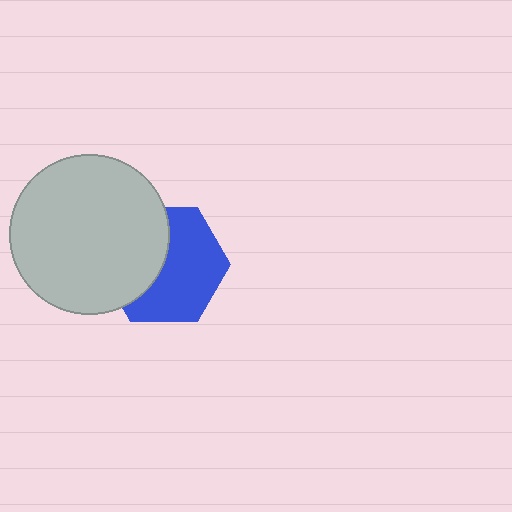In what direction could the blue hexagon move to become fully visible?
The blue hexagon could move right. That would shift it out from behind the light gray circle entirely.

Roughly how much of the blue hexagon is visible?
About half of it is visible (roughly 58%).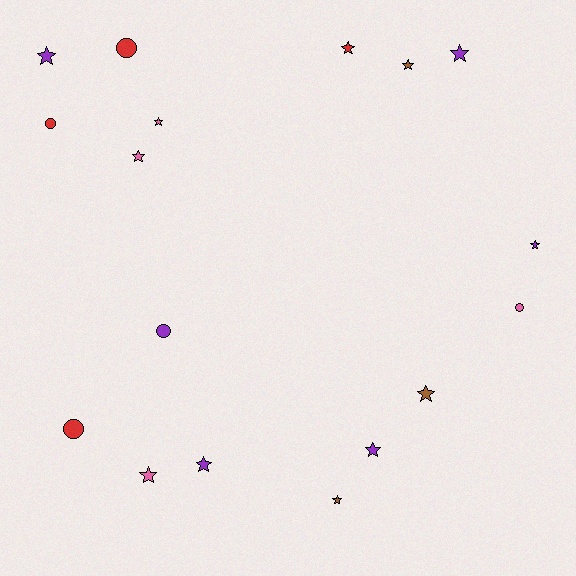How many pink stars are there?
There are 3 pink stars.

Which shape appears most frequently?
Star, with 12 objects.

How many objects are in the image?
There are 17 objects.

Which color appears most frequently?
Purple, with 6 objects.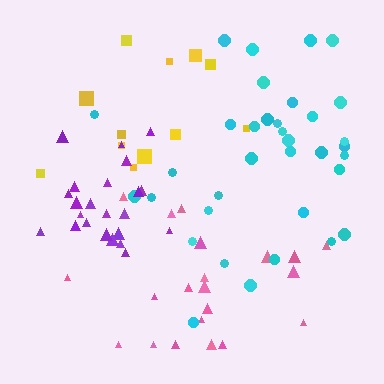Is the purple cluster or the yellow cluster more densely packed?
Purple.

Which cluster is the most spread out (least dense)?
Yellow.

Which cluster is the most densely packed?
Purple.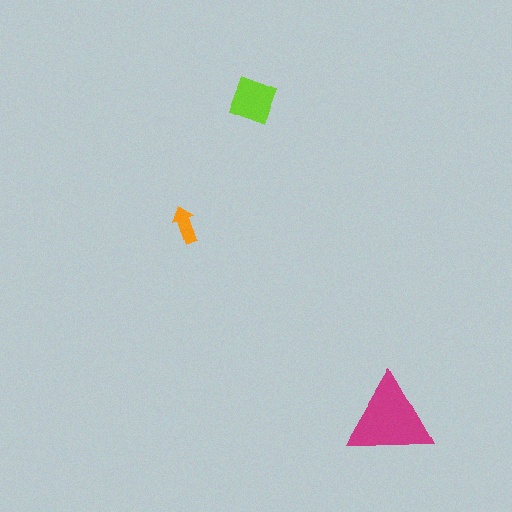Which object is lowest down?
The magenta triangle is bottommost.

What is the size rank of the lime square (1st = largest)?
2nd.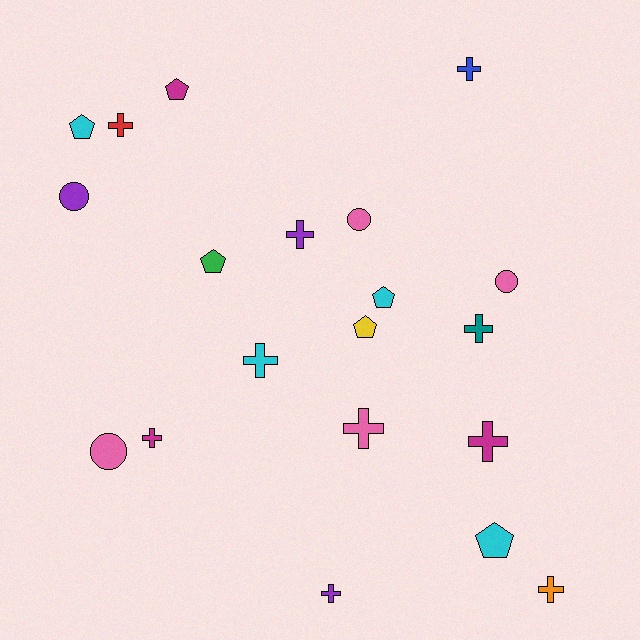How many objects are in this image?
There are 20 objects.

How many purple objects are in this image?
There are 3 purple objects.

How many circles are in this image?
There are 4 circles.